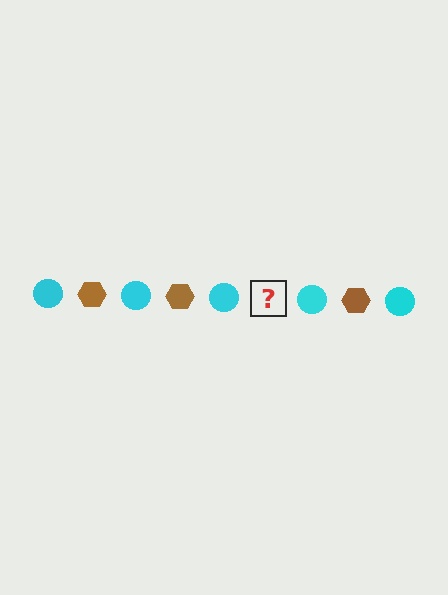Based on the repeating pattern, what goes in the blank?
The blank should be a brown hexagon.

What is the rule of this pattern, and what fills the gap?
The rule is that the pattern alternates between cyan circle and brown hexagon. The gap should be filled with a brown hexagon.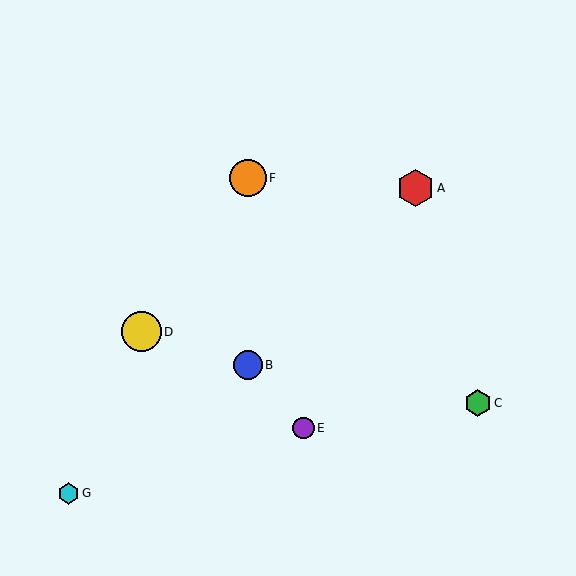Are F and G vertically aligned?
No, F is at x≈248 and G is at x≈68.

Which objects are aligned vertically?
Objects B, F are aligned vertically.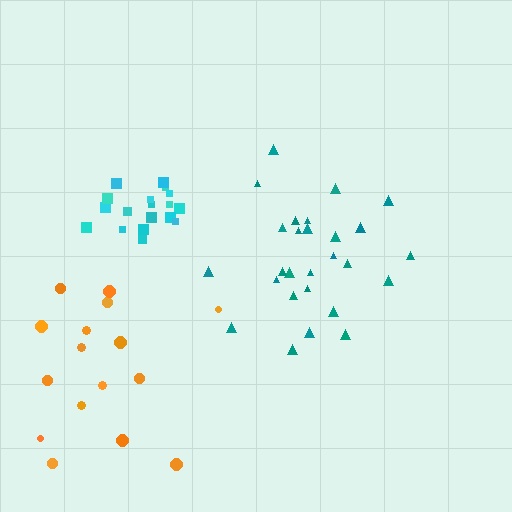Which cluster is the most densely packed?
Cyan.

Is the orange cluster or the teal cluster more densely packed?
Teal.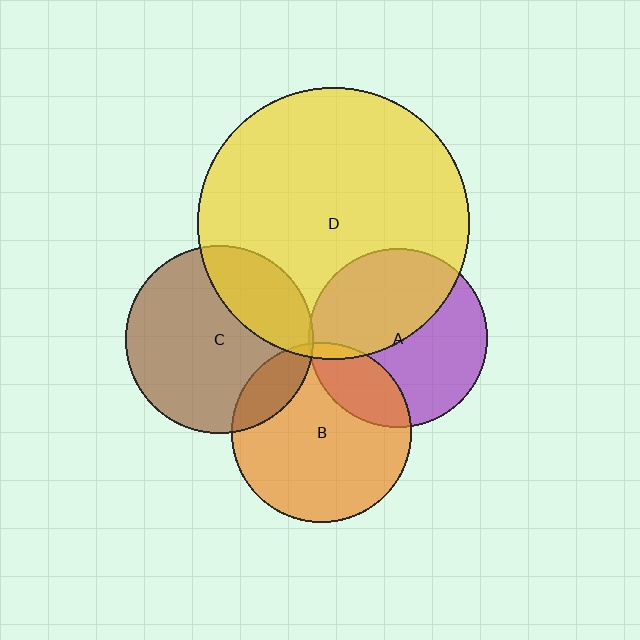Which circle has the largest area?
Circle D (yellow).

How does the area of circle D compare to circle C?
Approximately 2.1 times.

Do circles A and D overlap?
Yes.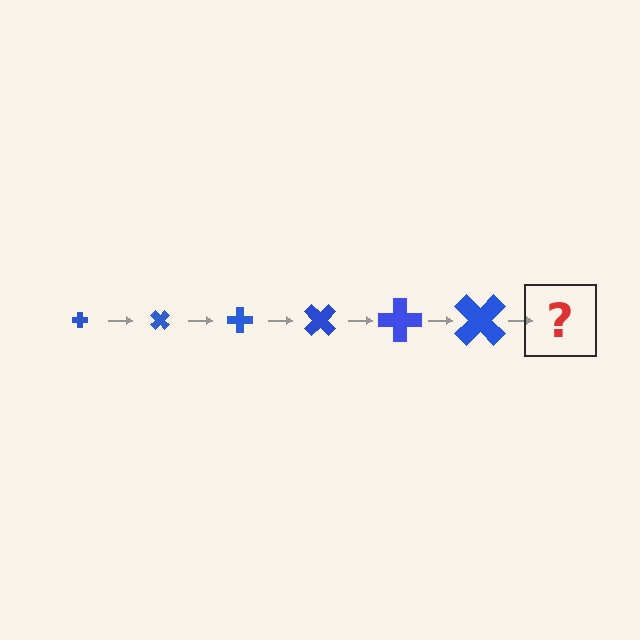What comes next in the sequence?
The next element should be a cross, larger than the previous one and rotated 270 degrees from the start.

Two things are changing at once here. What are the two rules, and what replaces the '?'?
The two rules are that the cross grows larger each step and it rotates 45 degrees each step. The '?' should be a cross, larger than the previous one and rotated 270 degrees from the start.